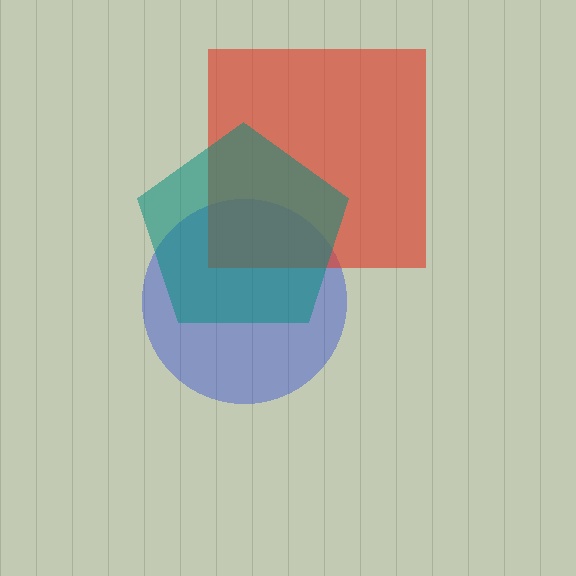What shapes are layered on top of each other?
The layered shapes are: a blue circle, a red square, a teal pentagon.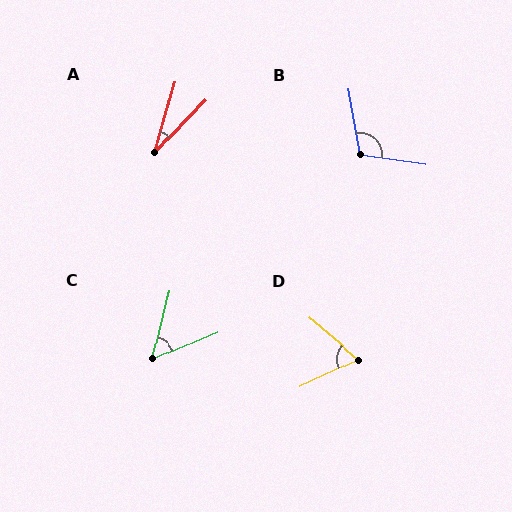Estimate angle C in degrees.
Approximately 53 degrees.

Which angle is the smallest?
A, at approximately 27 degrees.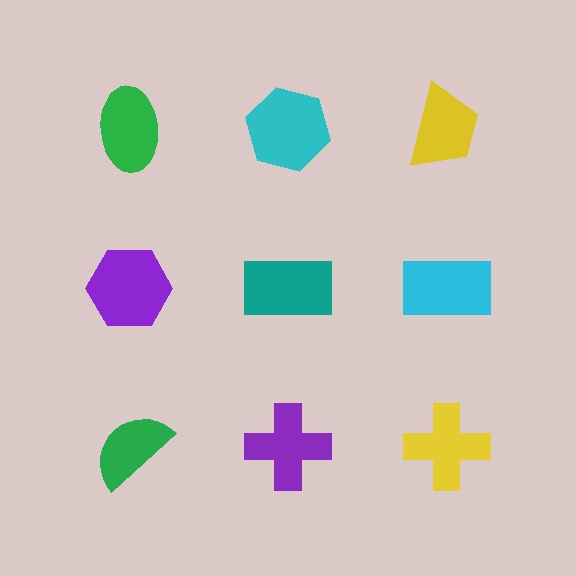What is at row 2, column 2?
A teal rectangle.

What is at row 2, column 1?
A purple hexagon.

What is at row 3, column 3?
A yellow cross.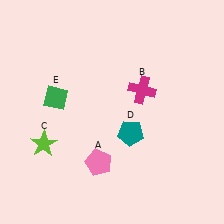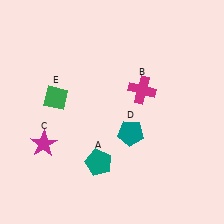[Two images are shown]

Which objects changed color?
A changed from pink to teal. C changed from lime to magenta.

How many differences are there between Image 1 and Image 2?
There are 2 differences between the two images.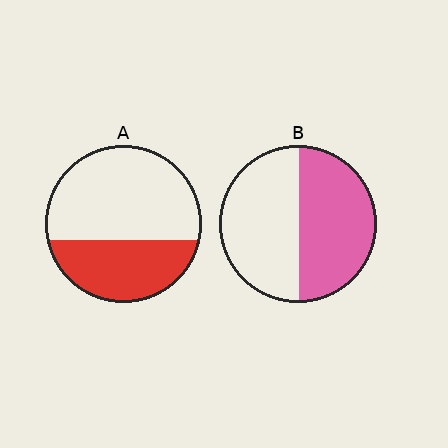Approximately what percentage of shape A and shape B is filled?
A is approximately 35% and B is approximately 50%.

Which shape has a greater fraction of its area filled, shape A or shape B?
Shape B.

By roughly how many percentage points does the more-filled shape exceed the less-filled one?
By roughly 10 percentage points (B over A).